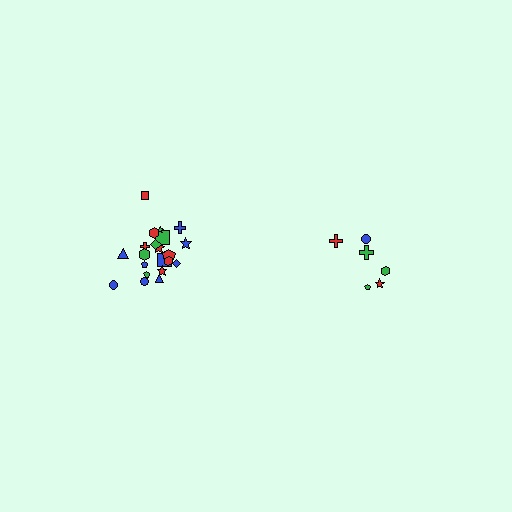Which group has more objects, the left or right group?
The left group.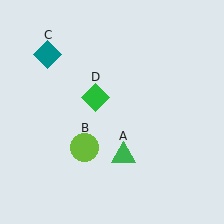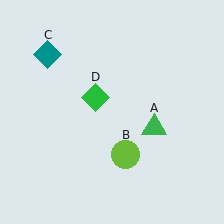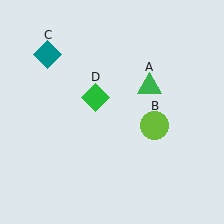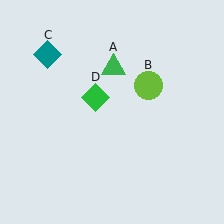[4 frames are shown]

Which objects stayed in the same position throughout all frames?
Teal diamond (object C) and green diamond (object D) remained stationary.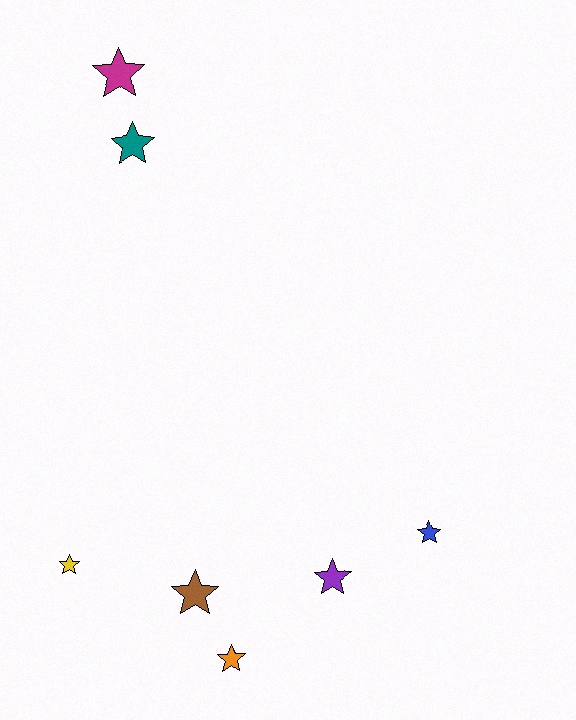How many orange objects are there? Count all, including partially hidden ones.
There is 1 orange object.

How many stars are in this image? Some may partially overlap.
There are 7 stars.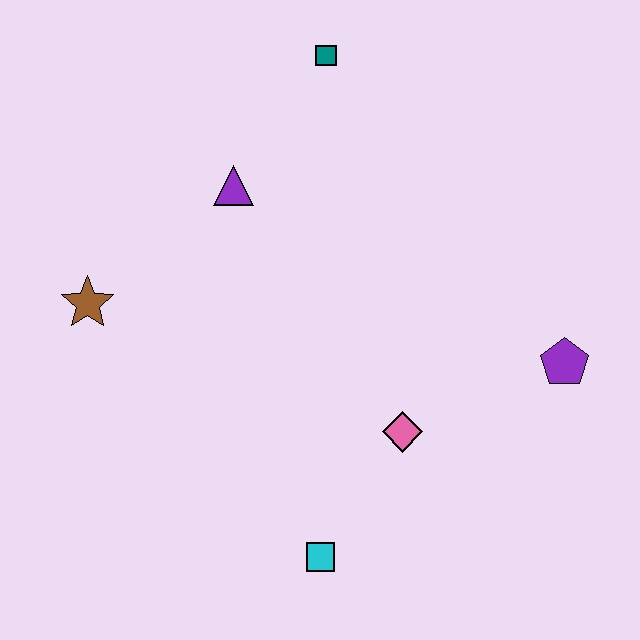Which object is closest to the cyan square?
The pink diamond is closest to the cyan square.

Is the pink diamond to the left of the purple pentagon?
Yes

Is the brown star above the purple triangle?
No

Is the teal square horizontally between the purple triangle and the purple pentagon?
Yes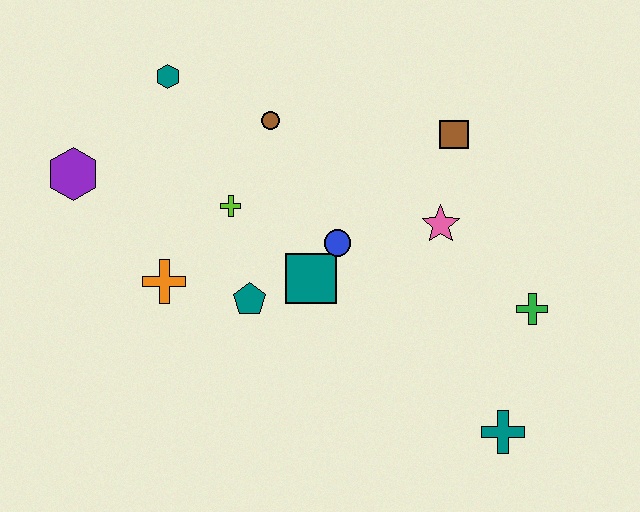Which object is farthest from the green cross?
The purple hexagon is farthest from the green cross.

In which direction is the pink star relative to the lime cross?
The pink star is to the right of the lime cross.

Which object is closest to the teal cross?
The green cross is closest to the teal cross.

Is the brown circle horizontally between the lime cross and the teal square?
Yes